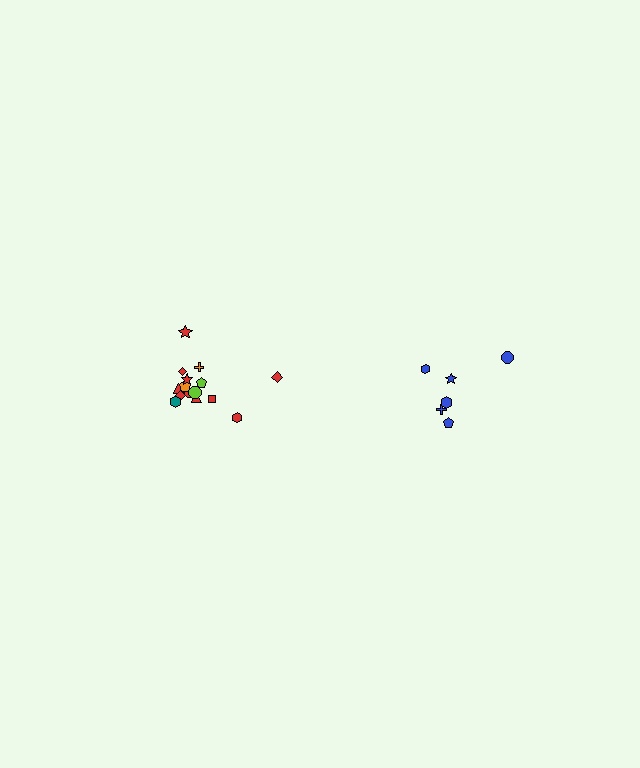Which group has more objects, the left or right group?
The left group.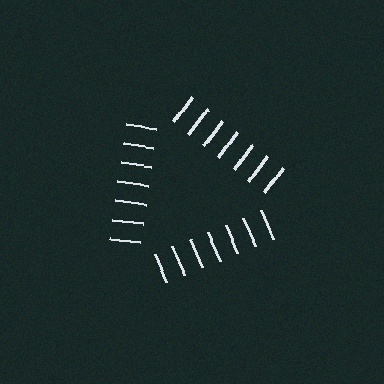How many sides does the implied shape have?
3 sides — the line-ends trace a triangle.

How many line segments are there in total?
21 — 7 along each of the 3 edges.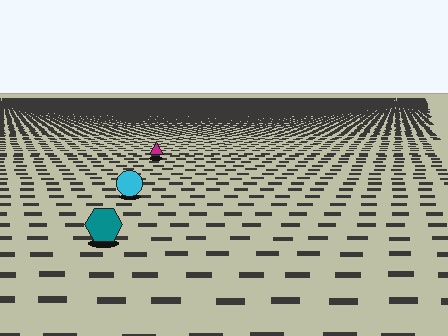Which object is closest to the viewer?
The teal hexagon is closest. The texture marks near it are larger and more spread out.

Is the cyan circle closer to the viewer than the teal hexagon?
No. The teal hexagon is closer — you can tell from the texture gradient: the ground texture is coarser near it.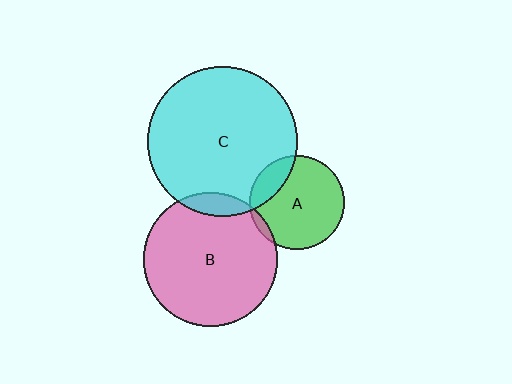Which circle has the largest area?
Circle C (cyan).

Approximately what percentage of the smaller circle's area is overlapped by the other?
Approximately 10%.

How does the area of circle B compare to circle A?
Approximately 2.0 times.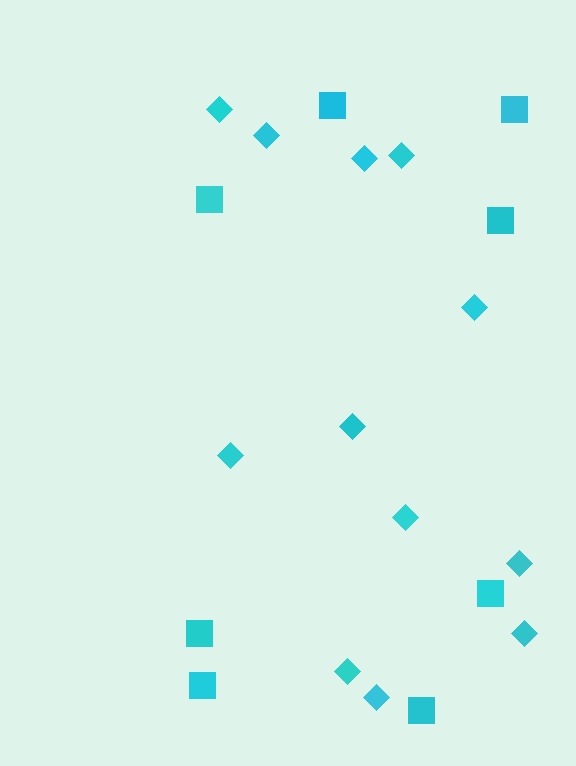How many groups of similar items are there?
There are 2 groups: one group of diamonds (12) and one group of squares (8).